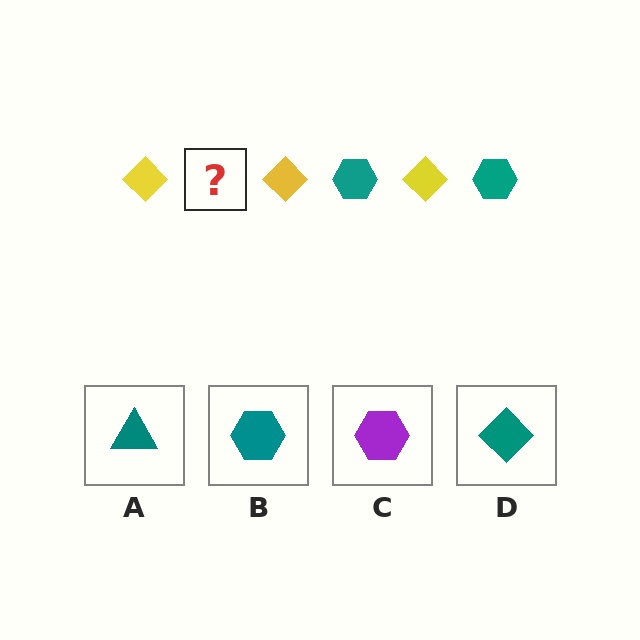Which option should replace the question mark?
Option B.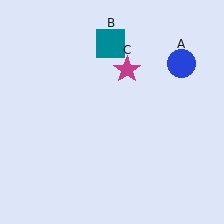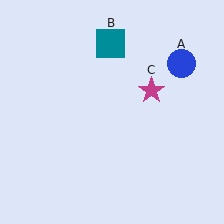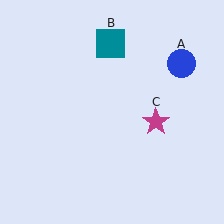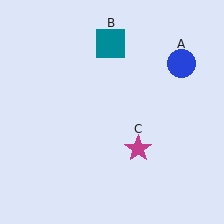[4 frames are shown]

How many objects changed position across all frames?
1 object changed position: magenta star (object C).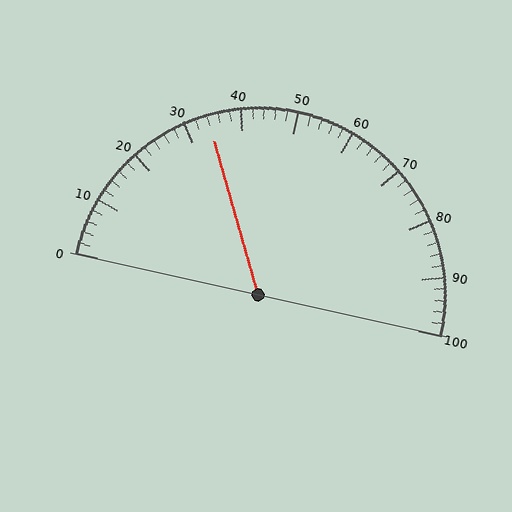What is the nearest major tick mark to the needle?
The nearest major tick mark is 30.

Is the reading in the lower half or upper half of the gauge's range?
The reading is in the lower half of the range (0 to 100).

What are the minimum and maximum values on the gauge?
The gauge ranges from 0 to 100.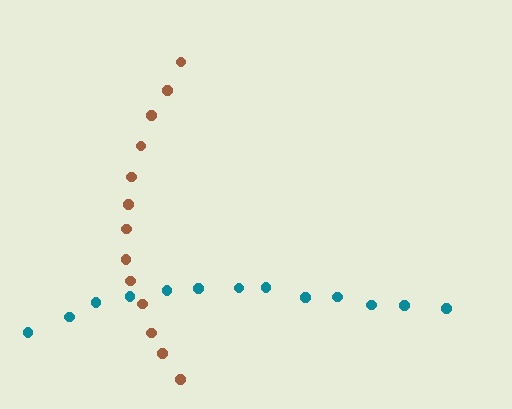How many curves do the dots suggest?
There are 2 distinct paths.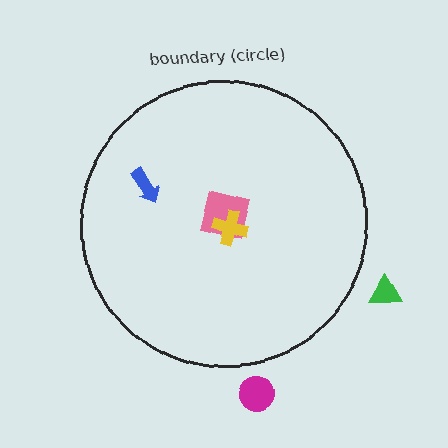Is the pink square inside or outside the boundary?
Inside.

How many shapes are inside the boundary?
3 inside, 2 outside.